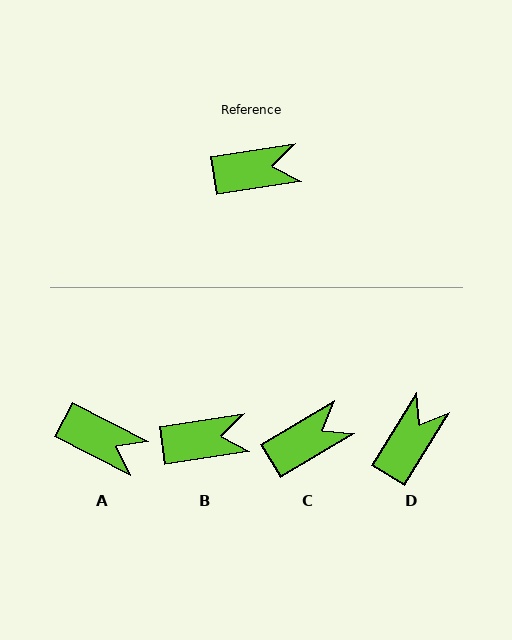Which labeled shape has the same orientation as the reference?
B.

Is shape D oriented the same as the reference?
No, it is off by about 50 degrees.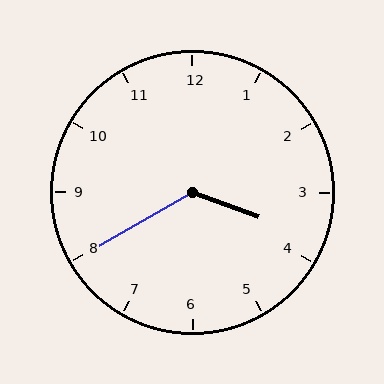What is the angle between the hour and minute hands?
Approximately 130 degrees.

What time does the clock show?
3:40.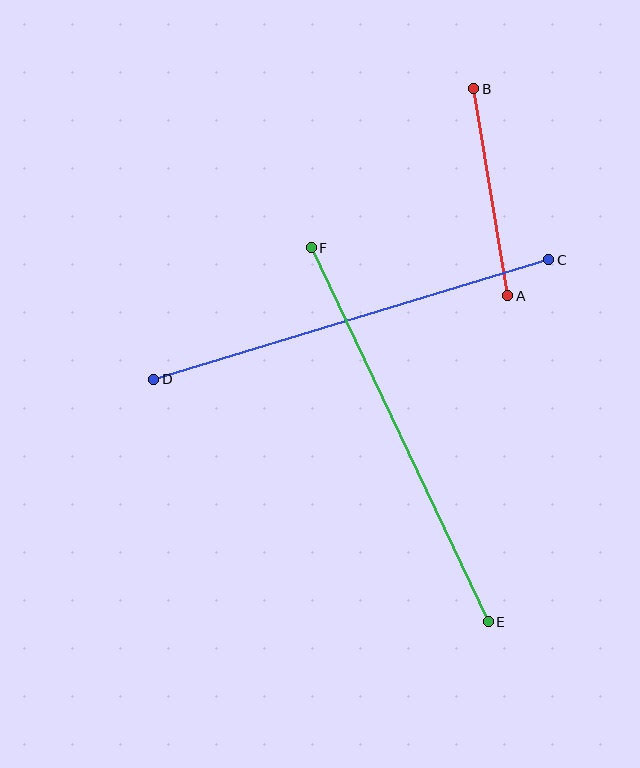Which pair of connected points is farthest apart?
Points E and F are farthest apart.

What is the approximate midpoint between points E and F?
The midpoint is at approximately (400, 435) pixels.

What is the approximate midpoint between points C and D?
The midpoint is at approximately (351, 320) pixels.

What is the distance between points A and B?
The distance is approximately 210 pixels.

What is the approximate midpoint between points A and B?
The midpoint is at approximately (491, 192) pixels.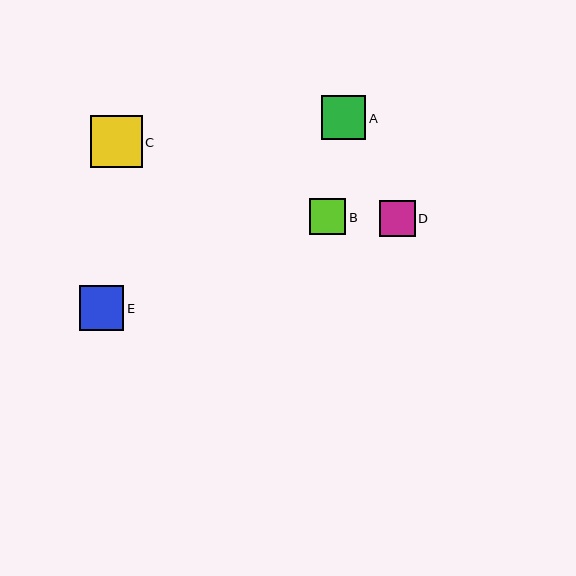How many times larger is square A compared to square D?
Square A is approximately 1.2 times the size of square D.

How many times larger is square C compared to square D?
Square C is approximately 1.4 times the size of square D.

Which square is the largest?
Square C is the largest with a size of approximately 52 pixels.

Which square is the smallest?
Square D is the smallest with a size of approximately 36 pixels.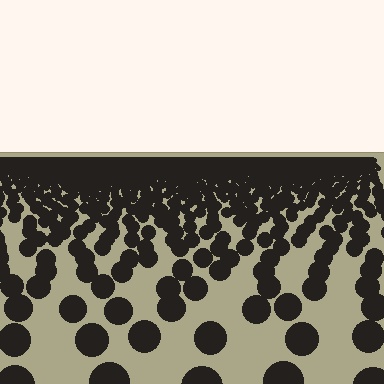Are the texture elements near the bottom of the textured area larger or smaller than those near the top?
Larger. Near the bottom, elements are closer to the viewer and appear at a bigger on-screen size.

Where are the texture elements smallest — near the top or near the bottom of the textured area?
Near the top.